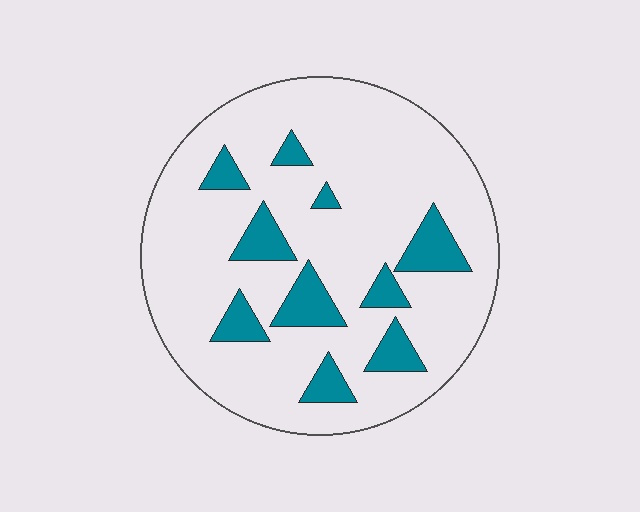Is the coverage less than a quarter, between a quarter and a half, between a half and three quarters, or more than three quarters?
Less than a quarter.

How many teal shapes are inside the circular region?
10.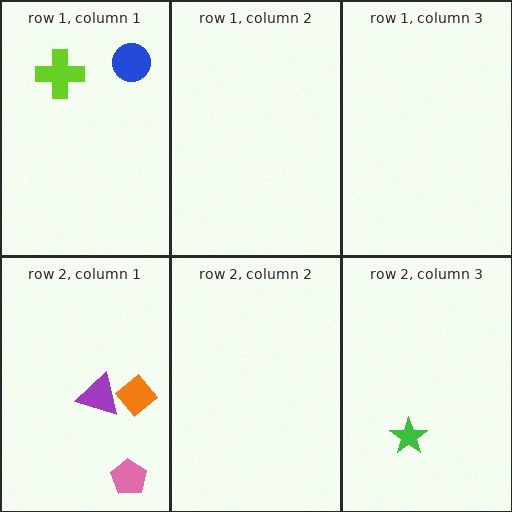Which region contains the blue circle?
The row 1, column 1 region.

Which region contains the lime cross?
The row 1, column 1 region.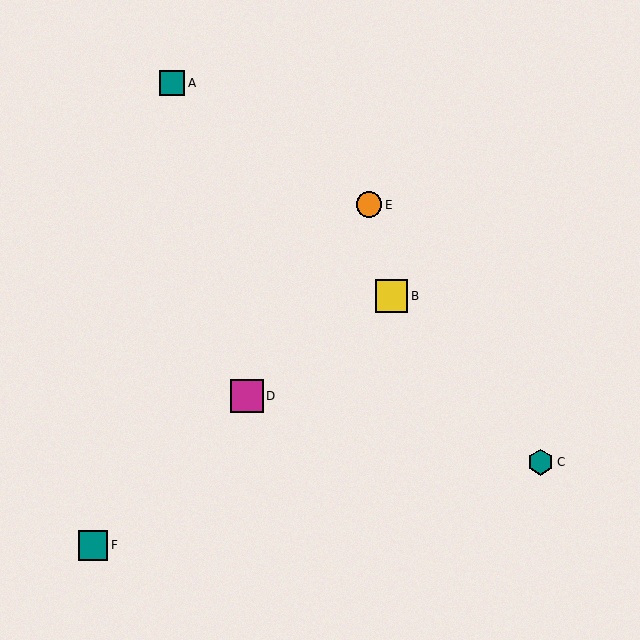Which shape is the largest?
The magenta square (labeled D) is the largest.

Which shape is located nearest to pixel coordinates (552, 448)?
The teal hexagon (labeled C) at (540, 462) is nearest to that location.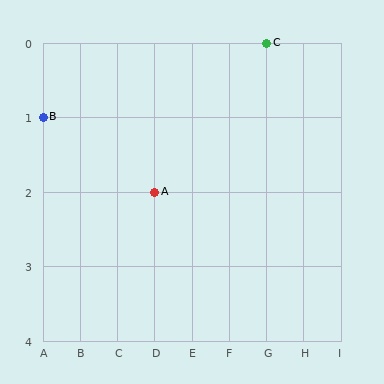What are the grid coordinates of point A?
Point A is at grid coordinates (D, 2).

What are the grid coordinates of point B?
Point B is at grid coordinates (A, 1).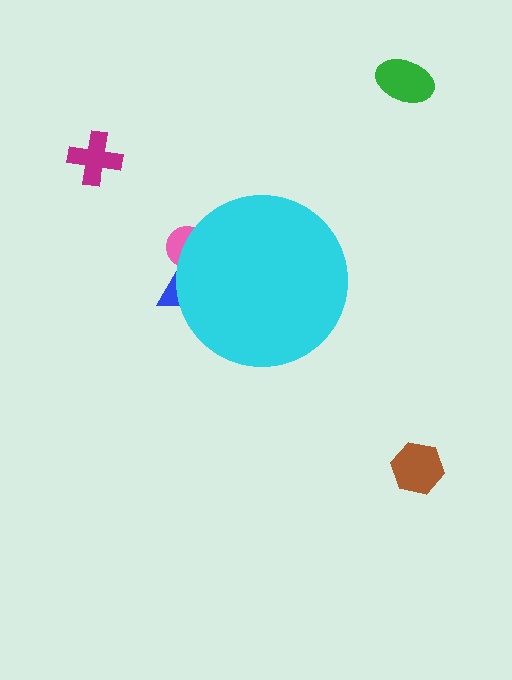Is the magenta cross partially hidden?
No, the magenta cross is fully visible.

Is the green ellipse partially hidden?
No, the green ellipse is fully visible.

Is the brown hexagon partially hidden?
No, the brown hexagon is fully visible.